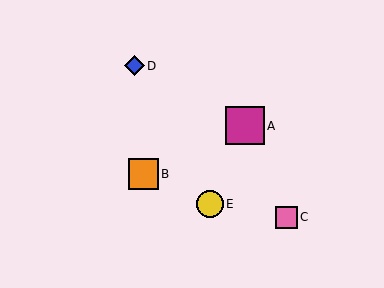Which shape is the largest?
The magenta square (labeled A) is the largest.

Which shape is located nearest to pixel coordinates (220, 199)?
The yellow circle (labeled E) at (210, 204) is nearest to that location.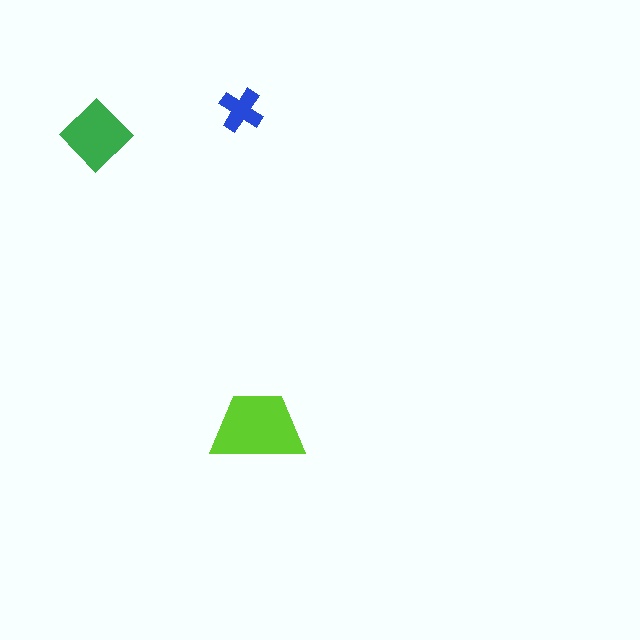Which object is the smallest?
The blue cross.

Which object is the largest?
The lime trapezoid.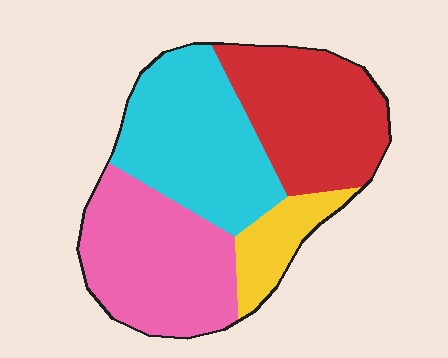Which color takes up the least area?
Yellow, at roughly 10%.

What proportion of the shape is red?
Red covers 28% of the shape.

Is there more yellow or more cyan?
Cyan.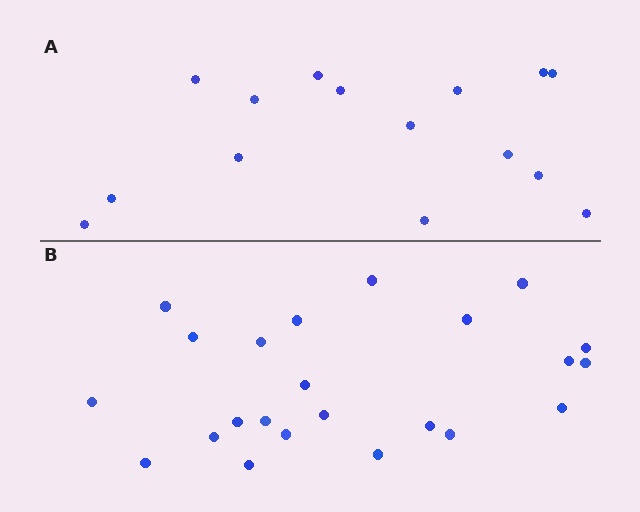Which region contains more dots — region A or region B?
Region B (the bottom region) has more dots.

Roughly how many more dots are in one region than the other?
Region B has roughly 8 or so more dots than region A.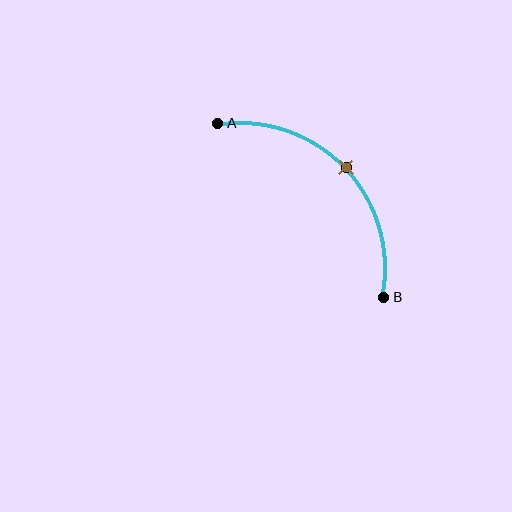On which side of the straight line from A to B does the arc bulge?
The arc bulges above and to the right of the straight line connecting A and B.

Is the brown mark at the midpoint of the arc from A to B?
Yes. The brown mark lies on the arc at equal arc-length from both A and B — it is the arc midpoint.